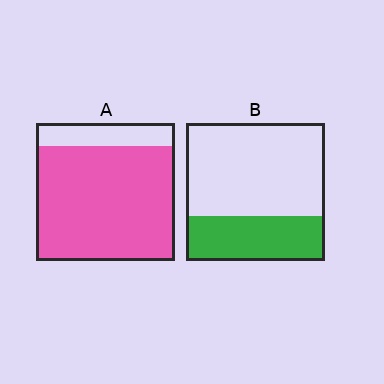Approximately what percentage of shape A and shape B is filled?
A is approximately 85% and B is approximately 35%.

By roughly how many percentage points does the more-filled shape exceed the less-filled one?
By roughly 50 percentage points (A over B).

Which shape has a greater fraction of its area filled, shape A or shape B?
Shape A.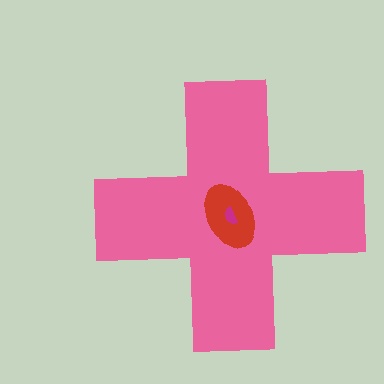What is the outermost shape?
The pink cross.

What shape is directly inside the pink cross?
The red ellipse.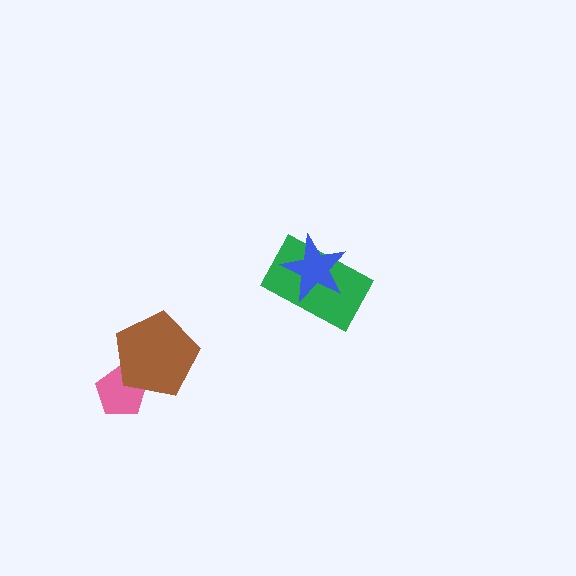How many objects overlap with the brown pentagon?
1 object overlaps with the brown pentagon.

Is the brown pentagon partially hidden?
No, no other shape covers it.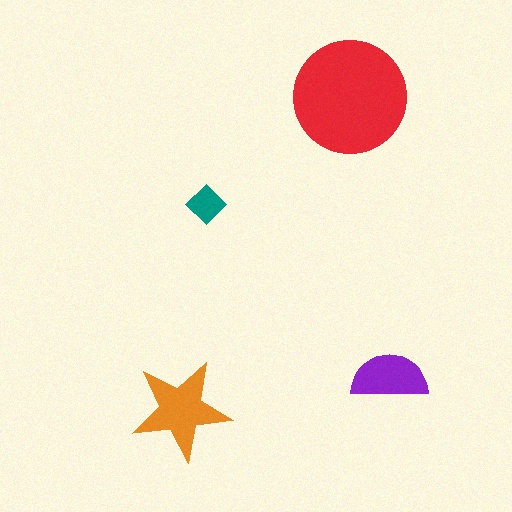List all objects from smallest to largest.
The teal diamond, the purple semicircle, the orange star, the red circle.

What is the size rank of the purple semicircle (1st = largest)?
3rd.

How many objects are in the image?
There are 4 objects in the image.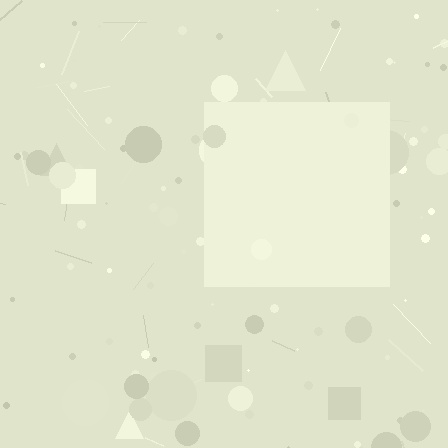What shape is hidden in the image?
A square is hidden in the image.